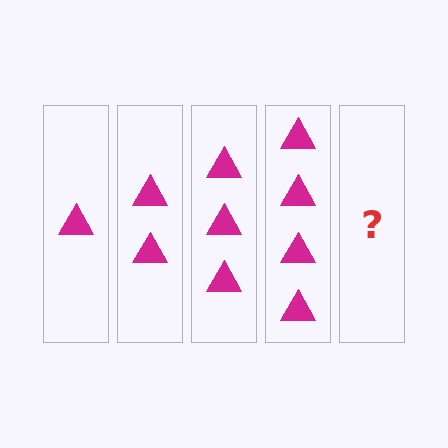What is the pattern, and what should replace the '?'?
The pattern is that each step adds one more triangle. The '?' should be 5 triangles.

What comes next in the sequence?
The next element should be 5 triangles.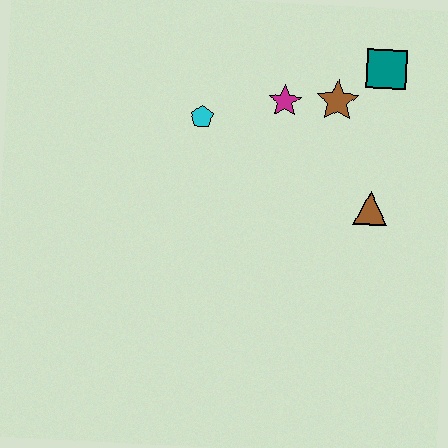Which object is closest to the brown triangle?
The brown star is closest to the brown triangle.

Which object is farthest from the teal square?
The cyan pentagon is farthest from the teal square.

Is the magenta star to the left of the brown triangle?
Yes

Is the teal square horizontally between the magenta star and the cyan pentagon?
No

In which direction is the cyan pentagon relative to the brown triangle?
The cyan pentagon is to the left of the brown triangle.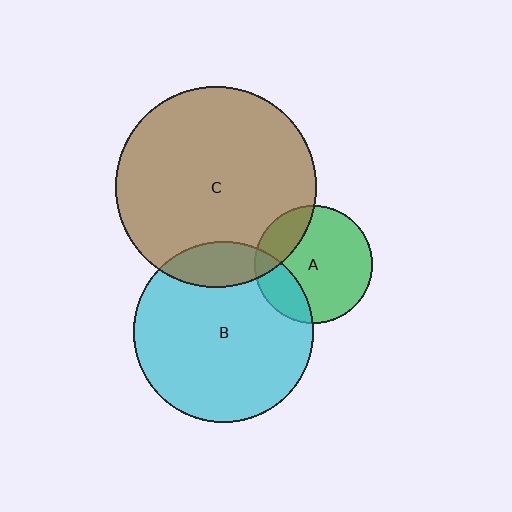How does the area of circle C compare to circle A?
Approximately 2.9 times.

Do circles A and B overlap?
Yes.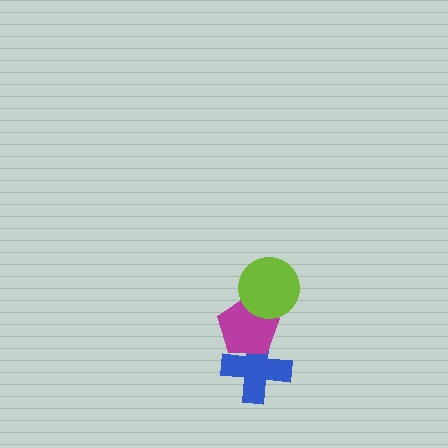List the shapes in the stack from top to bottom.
From top to bottom: the lime circle, the magenta pentagon, the blue cross.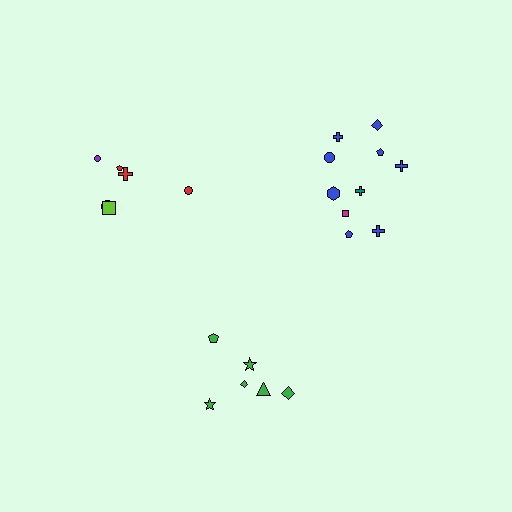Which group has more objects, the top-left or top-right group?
The top-right group.